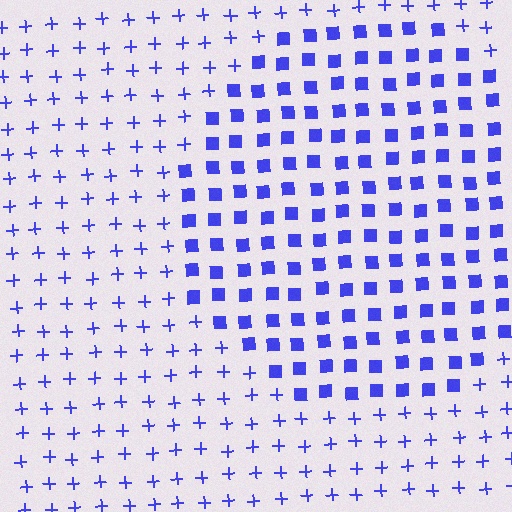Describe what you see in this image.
The image is filled with small blue elements arranged in a uniform grid. A circle-shaped region contains squares, while the surrounding area contains plus signs. The boundary is defined purely by the change in element shape.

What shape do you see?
I see a circle.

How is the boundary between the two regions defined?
The boundary is defined by a change in element shape: squares inside vs. plus signs outside. All elements share the same color and spacing.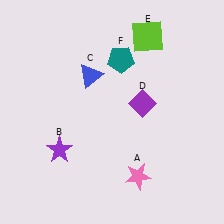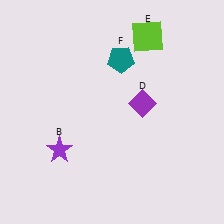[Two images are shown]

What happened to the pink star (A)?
The pink star (A) was removed in Image 2. It was in the bottom-right area of Image 1.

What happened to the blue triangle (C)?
The blue triangle (C) was removed in Image 2. It was in the top-left area of Image 1.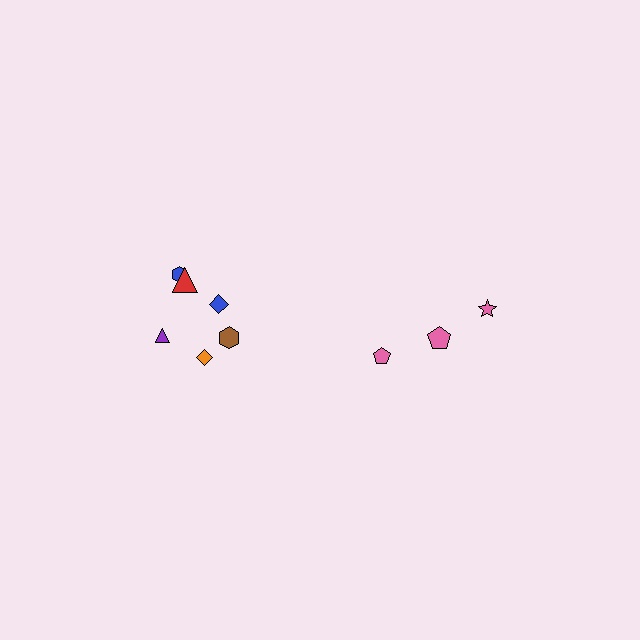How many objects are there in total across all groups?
There are 9 objects.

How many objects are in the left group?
There are 6 objects.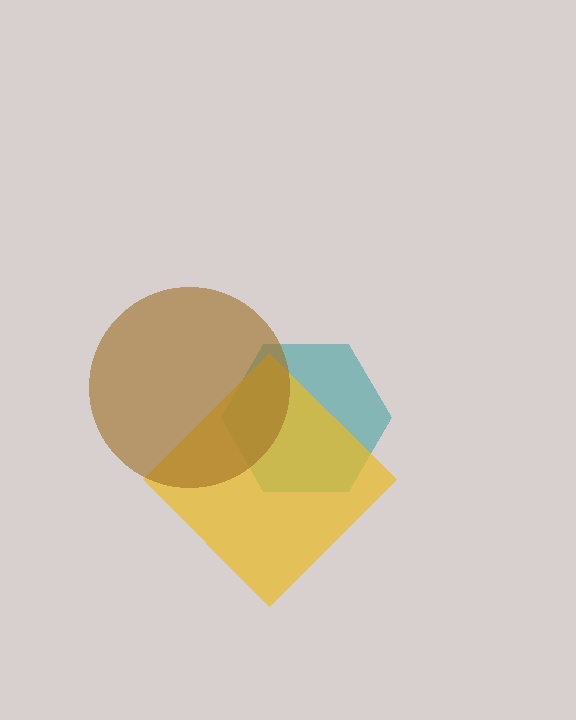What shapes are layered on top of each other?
The layered shapes are: a teal hexagon, a yellow diamond, a brown circle.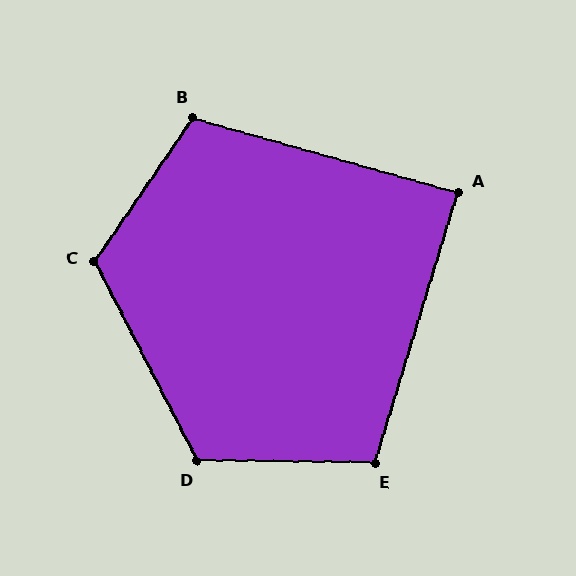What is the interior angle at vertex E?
Approximately 106 degrees (obtuse).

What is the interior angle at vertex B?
Approximately 109 degrees (obtuse).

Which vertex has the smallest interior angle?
A, at approximately 89 degrees.